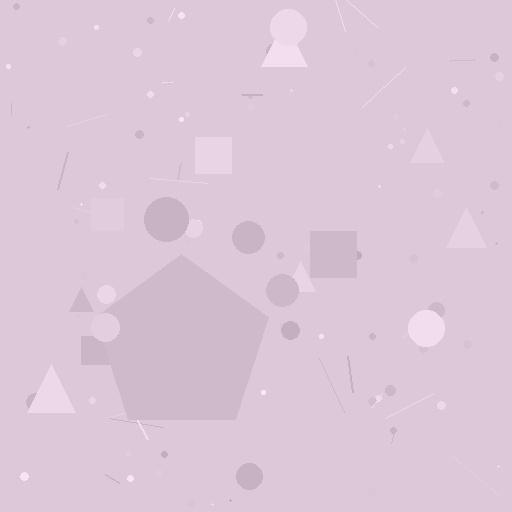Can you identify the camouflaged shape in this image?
The camouflaged shape is a pentagon.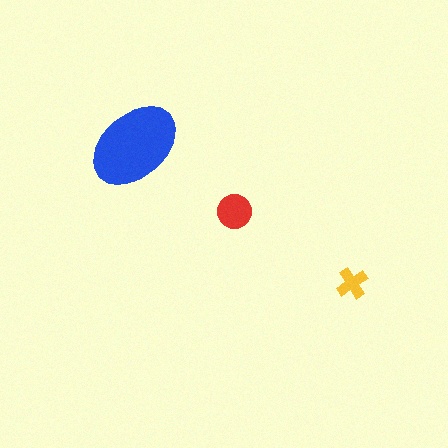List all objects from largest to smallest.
The blue ellipse, the red circle, the yellow cross.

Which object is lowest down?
The yellow cross is bottommost.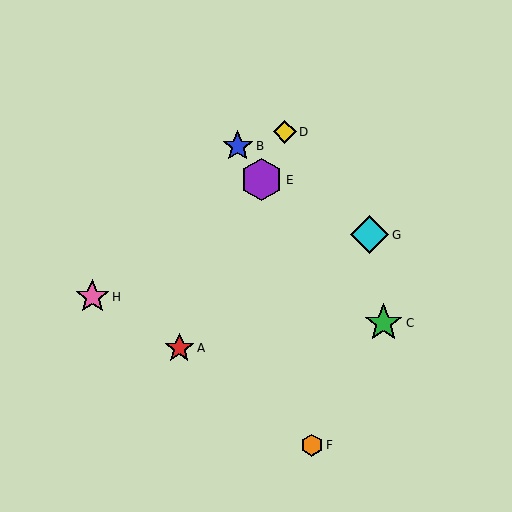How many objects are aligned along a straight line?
3 objects (A, D, E) are aligned along a straight line.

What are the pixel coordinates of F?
Object F is at (312, 445).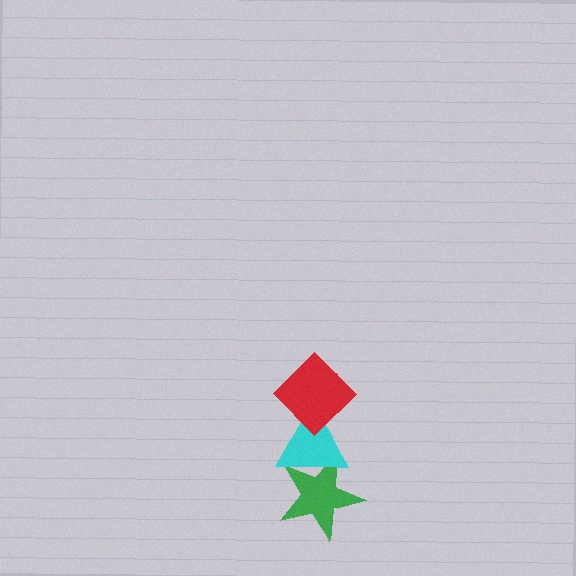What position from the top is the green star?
The green star is 3rd from the top.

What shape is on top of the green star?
The cyan triangle is on top of the green star.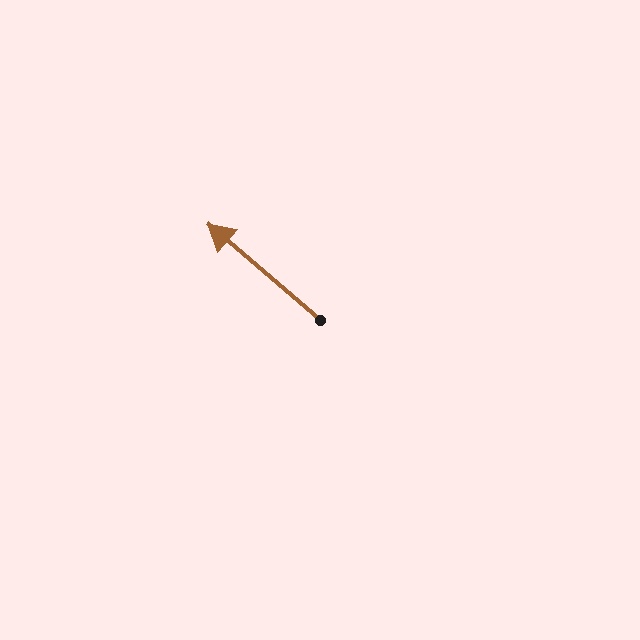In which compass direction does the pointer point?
Northwest.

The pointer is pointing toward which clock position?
Roughly 10 o'clock.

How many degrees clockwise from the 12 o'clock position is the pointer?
Approximately 310 degrees.